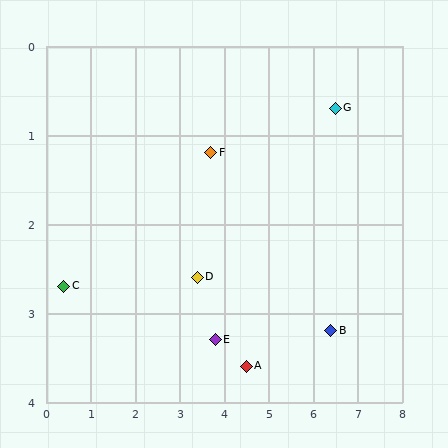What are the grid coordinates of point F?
Point F is at approximately (3.7, 1.2).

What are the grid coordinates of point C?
Point C is at approximately (0.4, 2.7).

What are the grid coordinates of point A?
Point A is at approximately (4.5, 3.6).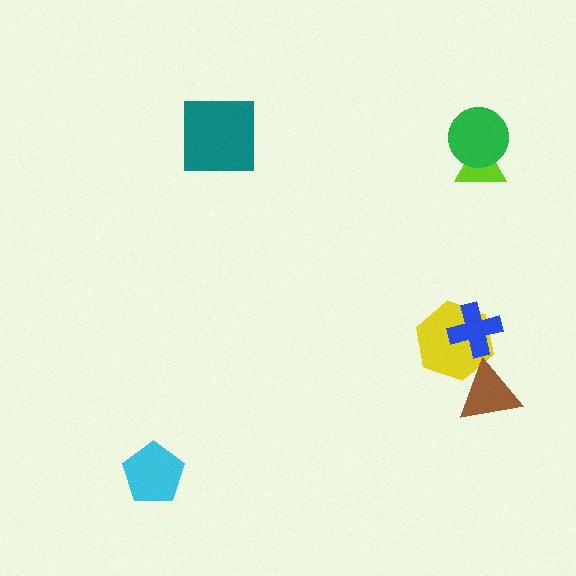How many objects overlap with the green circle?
1 object overlaps with the green circle.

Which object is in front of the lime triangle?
The green circle is in front of the lime triangle.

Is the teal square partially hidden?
No, no other shape covers it.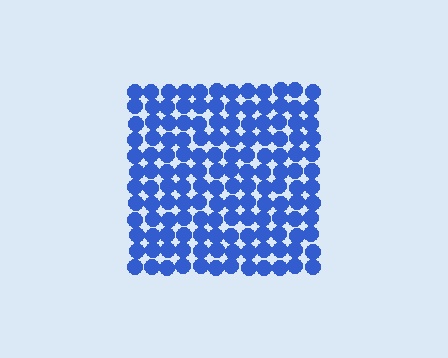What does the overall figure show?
The overall figure shows a square.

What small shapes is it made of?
It is made of small circles.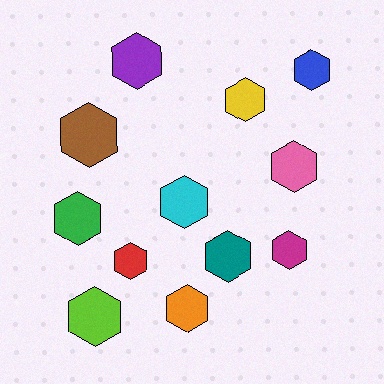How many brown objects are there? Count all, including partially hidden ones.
There is 1 brown object.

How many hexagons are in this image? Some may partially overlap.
There are 12 hexagons.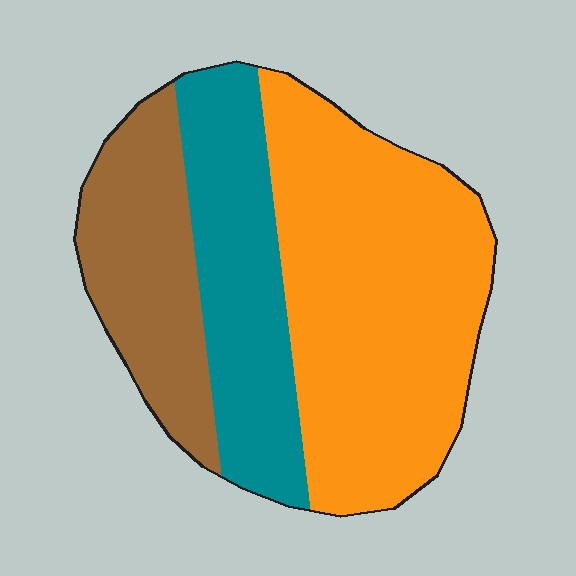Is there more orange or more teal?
Orange.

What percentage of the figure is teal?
Teal covers about 25% of the figure.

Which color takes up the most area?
Orange, at roughly 50%.